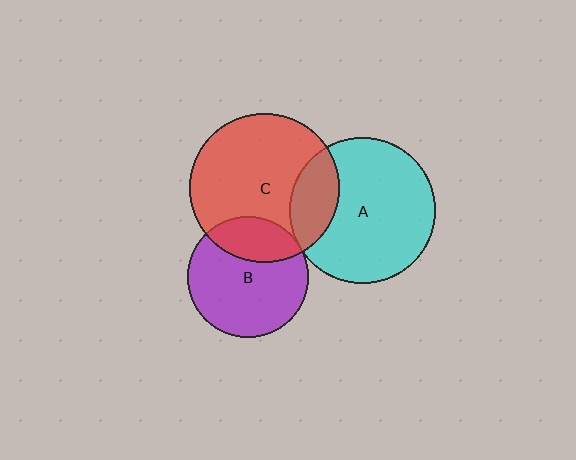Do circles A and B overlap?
Yes.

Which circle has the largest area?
Circle C (red).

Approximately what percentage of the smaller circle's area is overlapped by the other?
Approximately 5%.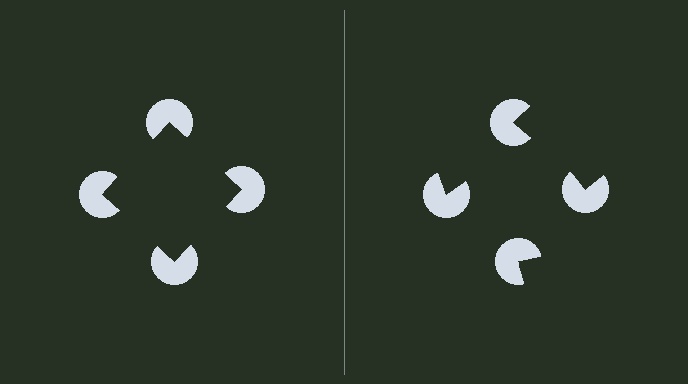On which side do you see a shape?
An illusory square appears on the left side. On the right side the wedge cuts are rotated, so no coherent shape forms.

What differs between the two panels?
The pac-man discs are positioned identically on both sides; only the wedge orientations differ. On the left they align to a square; on the right they are misaligned.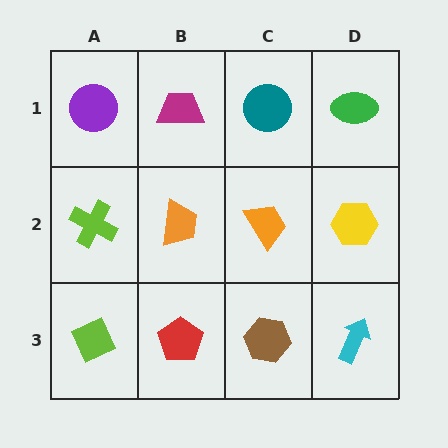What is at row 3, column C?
A brown hexagon.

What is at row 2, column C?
An orange trapezoid.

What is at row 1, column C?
A teal circle.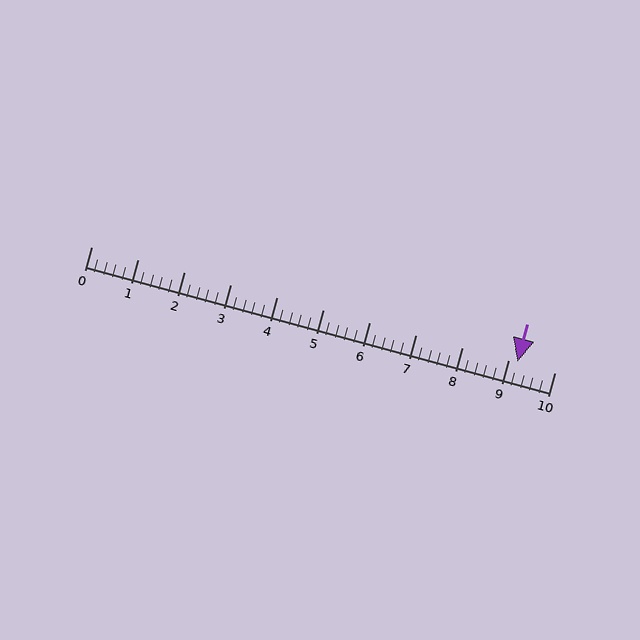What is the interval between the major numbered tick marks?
The major tick marks are spaced 1 units apart.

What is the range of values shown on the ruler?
The ruler shows values from 0 to 10.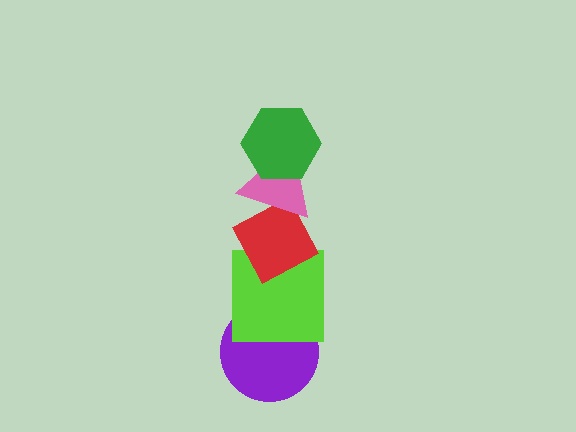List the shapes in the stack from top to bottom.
From top to bottom: the green hexagon, the pink triangle, the red diamond, the lime square, the purple circle.